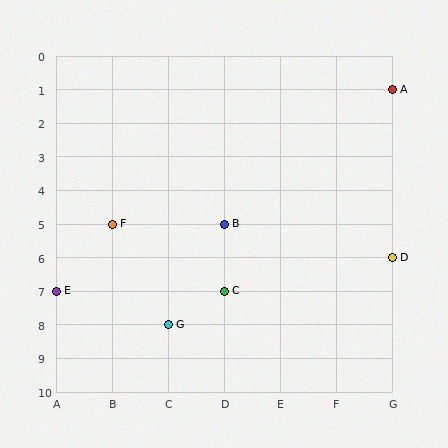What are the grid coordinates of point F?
Point F is at grid coordinates (B, 5).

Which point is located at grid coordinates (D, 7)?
Point C is at (D, 7).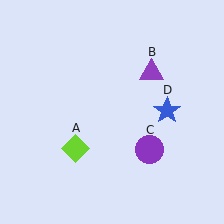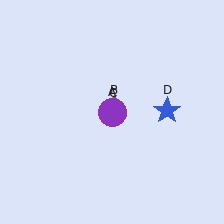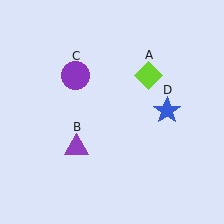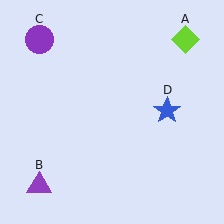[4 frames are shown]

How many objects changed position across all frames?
3 objects changed position: lime diamond (object A), purple triangle (object B), purple circle (object C).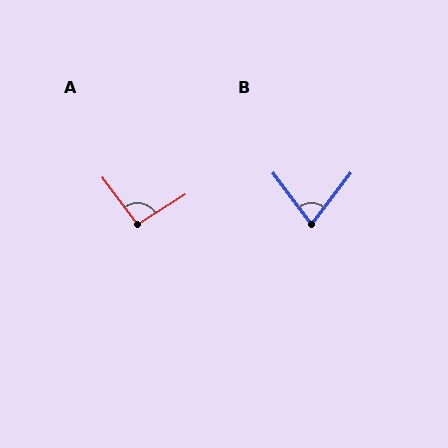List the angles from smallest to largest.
B (75°), A (95°).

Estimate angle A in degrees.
Approximately 95 degrees.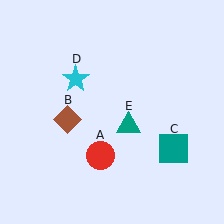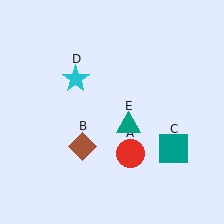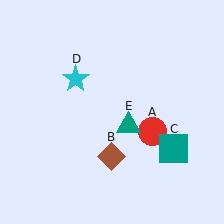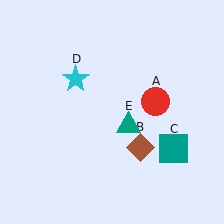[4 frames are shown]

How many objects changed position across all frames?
2 objects changed position: red circle (object A), brown diamond (object B).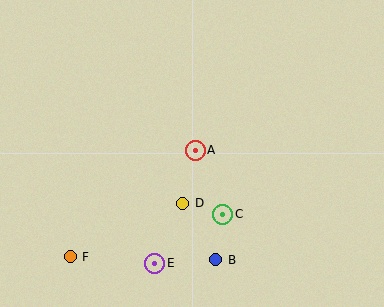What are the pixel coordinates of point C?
Point C is at (223, 214).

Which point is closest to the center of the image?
Point A at (195, 150) is closest to the center.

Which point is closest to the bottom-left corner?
Point F is closest to the bottom-left corner.